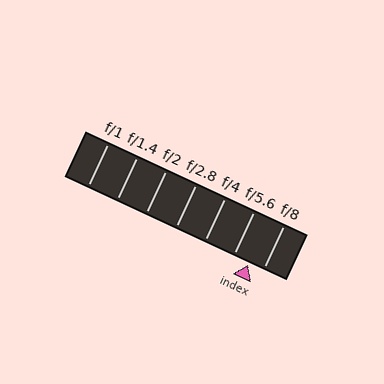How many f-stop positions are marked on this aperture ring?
There are 7 f-stop positions marked.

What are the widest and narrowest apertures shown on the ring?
The widest aperture shown is f/1 and the narrowest is f/8.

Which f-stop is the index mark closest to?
The index mark is closest to f/8.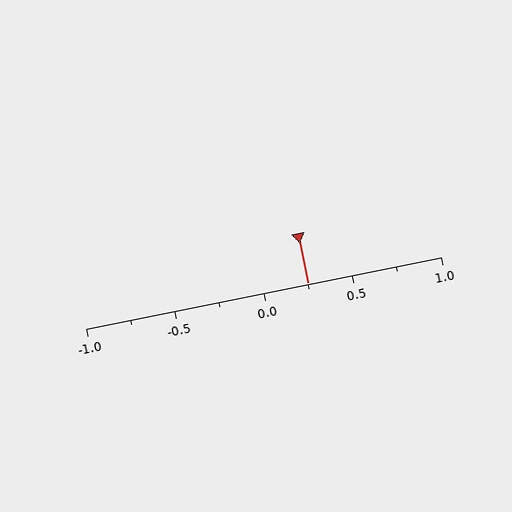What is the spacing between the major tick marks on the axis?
The major ticks are spaced 0.5 apart.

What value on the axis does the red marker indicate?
The marker indicates approximately 0.25.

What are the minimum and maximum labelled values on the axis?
The axis runs from -1.0 to 1.0.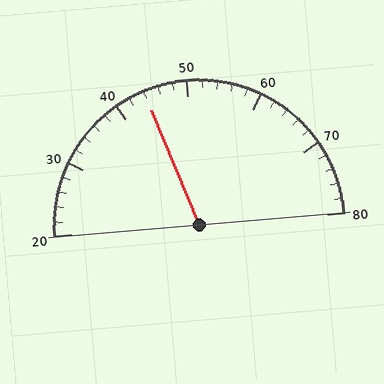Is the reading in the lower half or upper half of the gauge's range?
The reading is in the lower half of the range (20 to 80).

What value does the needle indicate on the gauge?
The needle indicates approximately 44.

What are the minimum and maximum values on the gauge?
The gauge ranges from 20 to 80.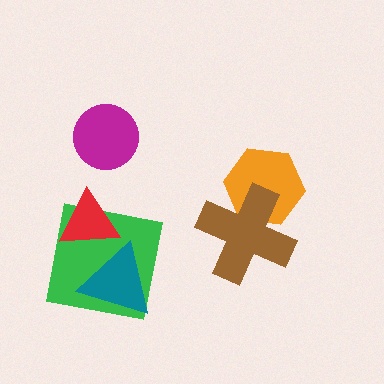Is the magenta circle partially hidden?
No, no other shape covers it.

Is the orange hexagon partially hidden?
Yes, it is partially covered by another shape.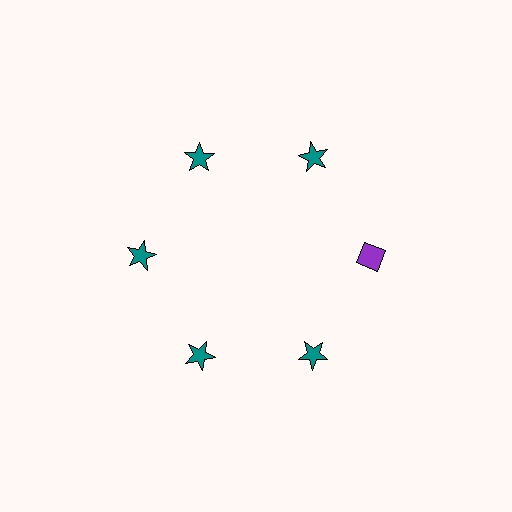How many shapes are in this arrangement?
There are 6 shapes arranged in a ring pattern.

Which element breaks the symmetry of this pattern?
The purple diamond at roughly the 3 o'clock position breaks the symmetry. All other shapes are teal stars.